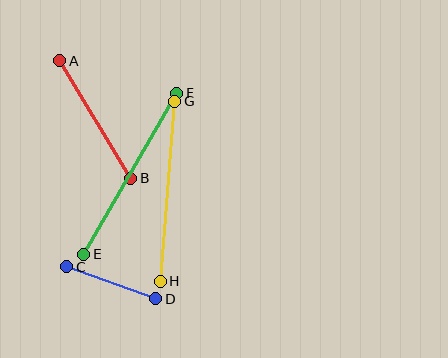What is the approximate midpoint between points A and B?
The midpoint is at approximately (95, 119) pixels.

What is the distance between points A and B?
The distance is approximately 137 pixels.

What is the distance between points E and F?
The distance is approximately 186 pixels.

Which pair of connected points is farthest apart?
Points E and F are farthest apart.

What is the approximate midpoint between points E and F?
The midpoint is at approximately (130, 174) pixels.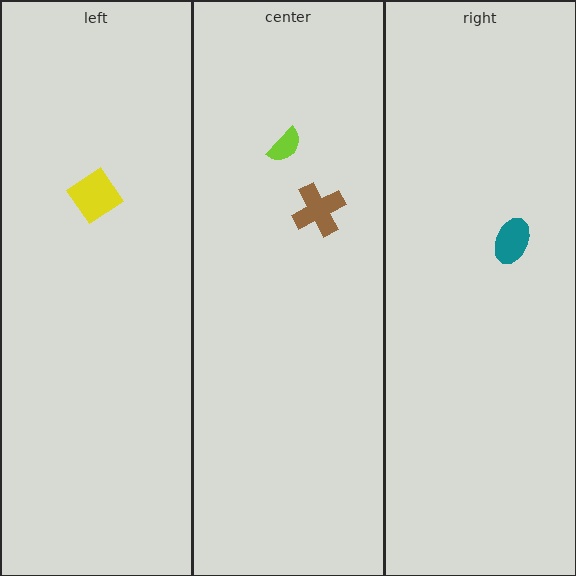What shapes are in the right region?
The teal ellipse.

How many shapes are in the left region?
1.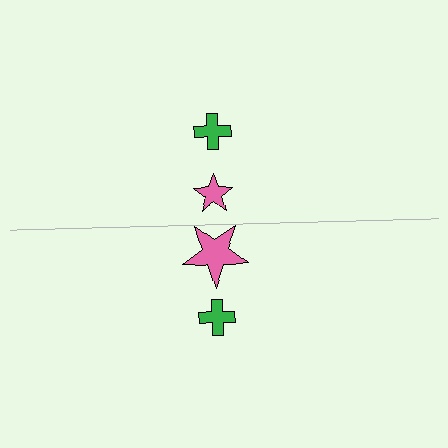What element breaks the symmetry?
The pink star on the bottom side has a different size than its mirror counterpart.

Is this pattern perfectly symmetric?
No, the pattern is not perfectly symmetric. The pink star on the bottom side has a different size than its mirror counterpart.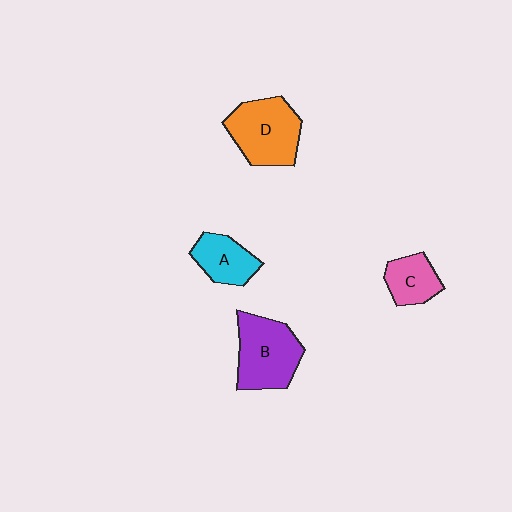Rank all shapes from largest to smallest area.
From largest to smallest: D (orange), B (purple), A (cyan), C (pink).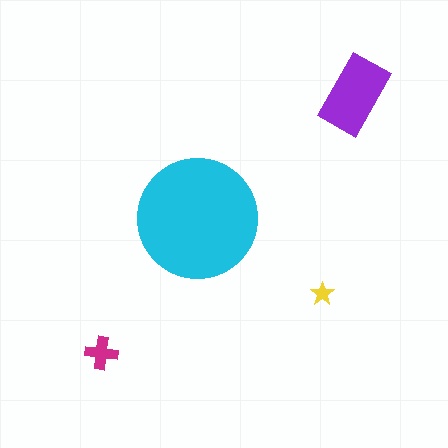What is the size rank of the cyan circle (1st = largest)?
1st.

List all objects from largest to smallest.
The cyan circle, the purple rectangle, the magenta cross, the yellow star.